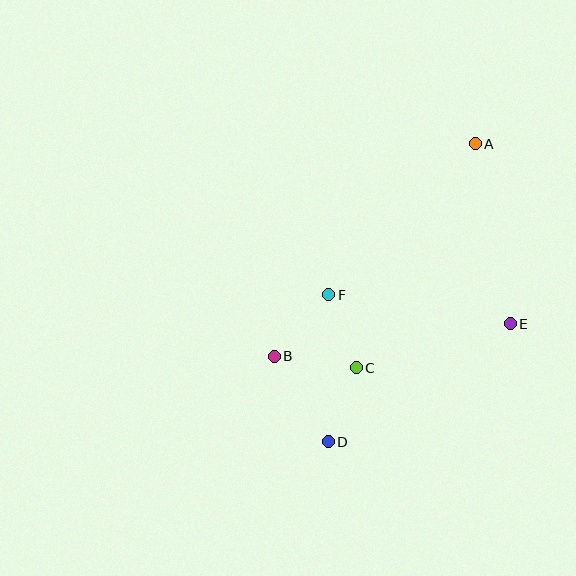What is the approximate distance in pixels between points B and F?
The distance between B and F is approximately 82 pixels.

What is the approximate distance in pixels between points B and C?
The distance between B and C is approximately 83 pixels.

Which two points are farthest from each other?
Points A and D are farthest from each other.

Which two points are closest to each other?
Points C and F are closest to each other.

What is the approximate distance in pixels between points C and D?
The distance between C and D is approximately 79 pixels.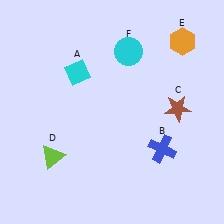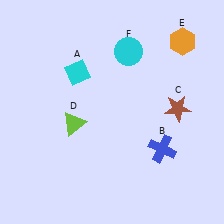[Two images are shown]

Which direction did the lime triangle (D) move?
The lime triangle (D) moved up.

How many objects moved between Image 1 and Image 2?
1 object moved between the two images.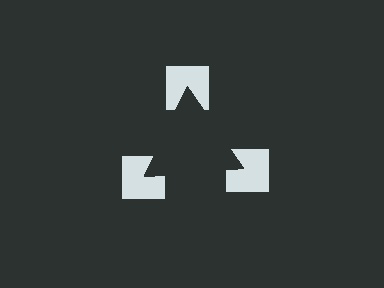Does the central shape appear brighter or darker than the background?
It typically appears slightly darker than the background, even though no actual brightness change is drawn.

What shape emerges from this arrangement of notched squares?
An illusory triangle — its edges are inferred from the aligned wedge cuts in the notched squares, not physically drawn.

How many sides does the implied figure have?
3 sides.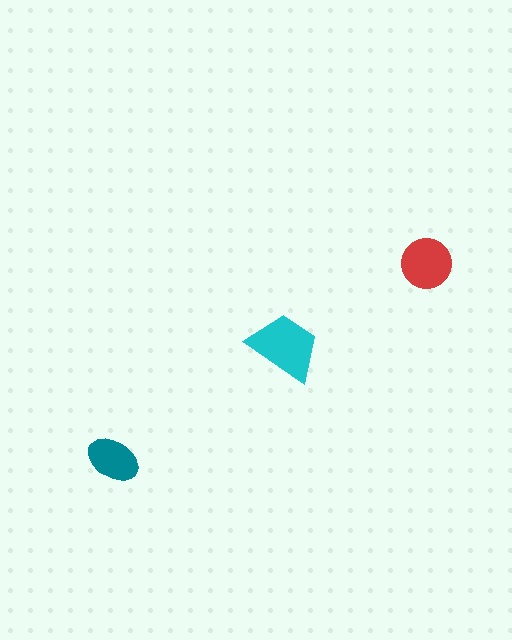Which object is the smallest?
The teal ellipse.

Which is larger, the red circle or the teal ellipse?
The red circle.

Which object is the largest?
The cyan trapezoid.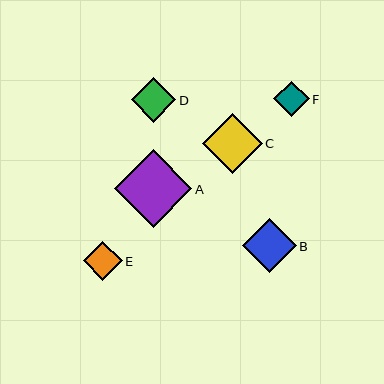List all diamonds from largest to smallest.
From largest to smallest: A, C, B, D, E, F.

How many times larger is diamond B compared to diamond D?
Diamond B is approximately 1.2 times the size of diamond D.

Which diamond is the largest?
Diamond A is the largest with a size of approximately 77 pixels.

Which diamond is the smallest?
Diamond F is the smallest with a size of approximately 35 pixels.